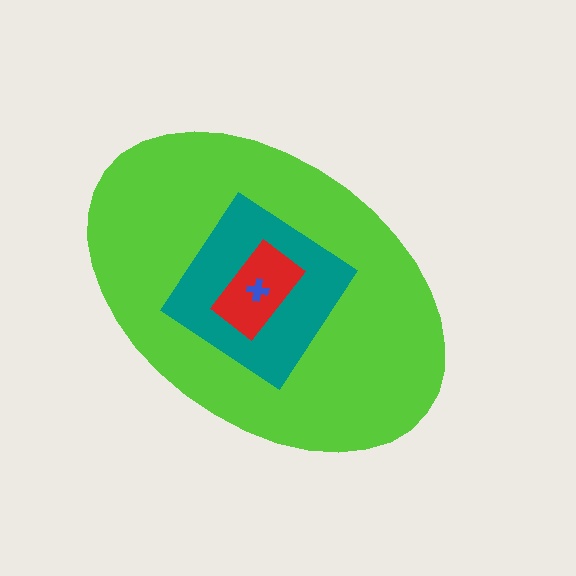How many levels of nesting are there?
4.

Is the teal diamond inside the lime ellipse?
Yes.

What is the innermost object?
The blue cross.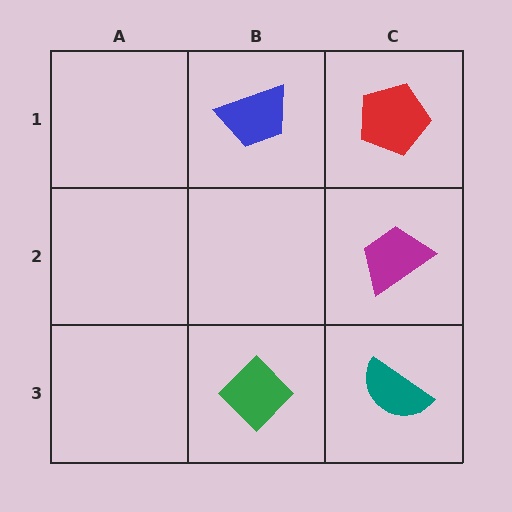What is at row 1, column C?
A red pentagon.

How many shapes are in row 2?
1 shape.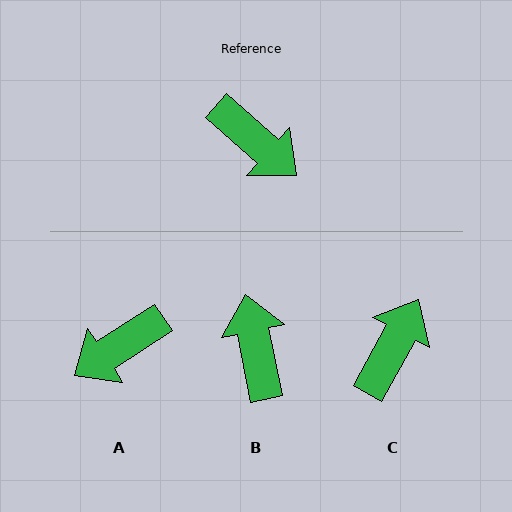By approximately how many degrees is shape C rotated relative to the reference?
Approximately 103 degrees counter-clockwise.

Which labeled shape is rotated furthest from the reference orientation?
B, about 142 degrees away.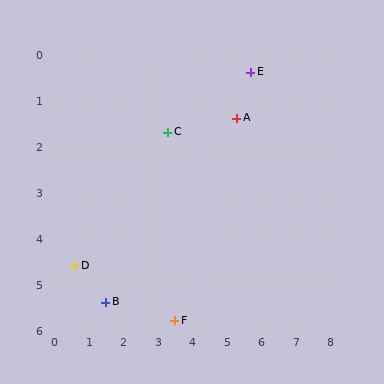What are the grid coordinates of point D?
Point D is at approximately (0.6, 4.6).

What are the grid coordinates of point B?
Point B is at approximately (1.5, 5.4).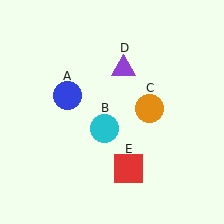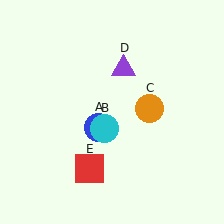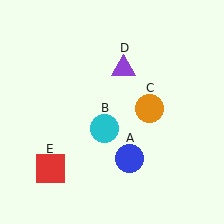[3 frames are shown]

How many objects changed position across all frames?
2 objects changed position: blue circle (object A), red square (object E).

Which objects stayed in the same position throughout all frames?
Cyan circle (object B) and orange circle (object C) and purple triangle (object D) remained stationary.